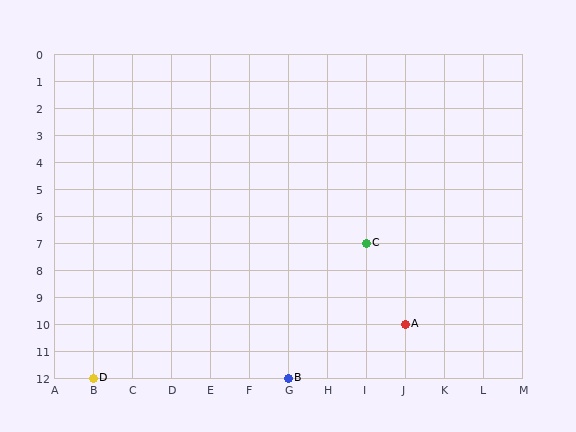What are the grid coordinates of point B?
Point B is at grid coordinates (G, 12).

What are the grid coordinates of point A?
Point A is at grid coordinates (J, 10).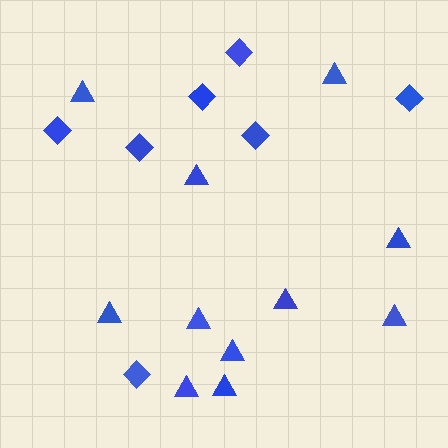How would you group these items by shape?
There are 2 groups: one group of diamonds (7) and one group of triangles (11).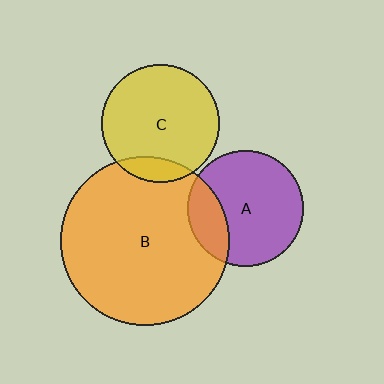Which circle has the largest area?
Circle B (orange).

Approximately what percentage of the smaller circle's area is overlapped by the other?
Approximately 15%.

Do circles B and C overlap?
Yes.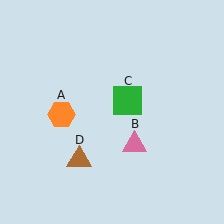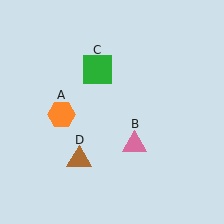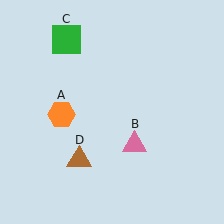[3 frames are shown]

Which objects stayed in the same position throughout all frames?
Orange hexagon (object A) and pink triangle (object B) and brown triangle (object D) remained stationary.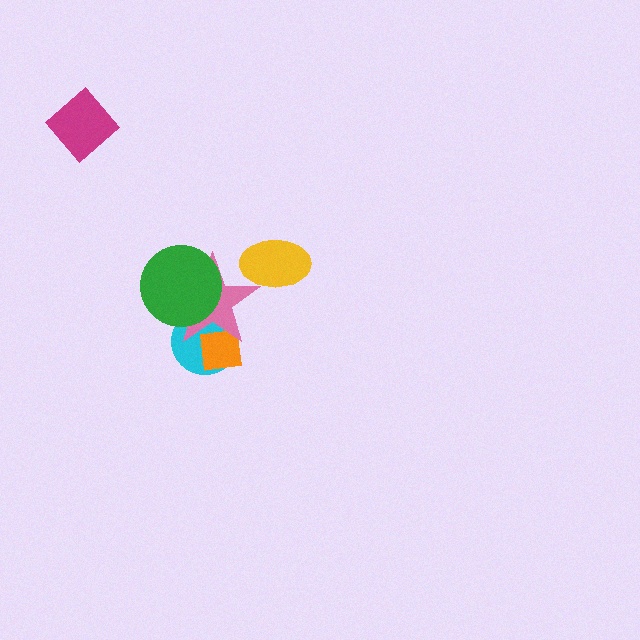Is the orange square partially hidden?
Yes, it is partially covered by another shape.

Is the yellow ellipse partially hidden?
Yes, it is partially covered by another shape.